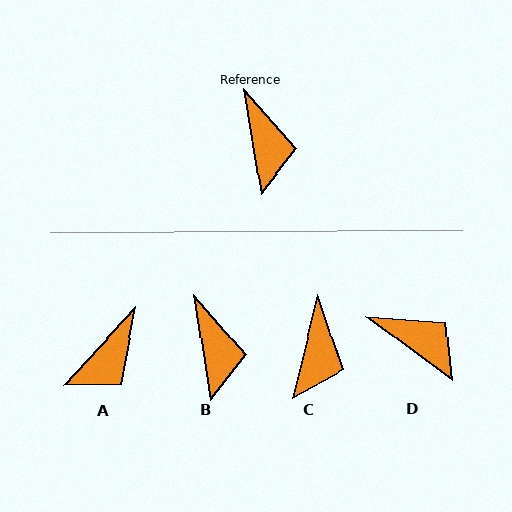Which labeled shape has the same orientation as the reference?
B.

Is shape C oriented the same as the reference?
No, it is off by about 23 degrees.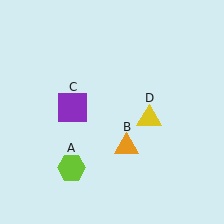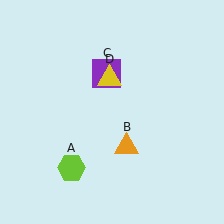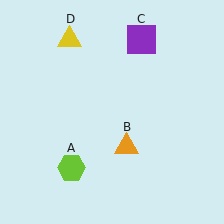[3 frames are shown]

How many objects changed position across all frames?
2 objects changed position: purple square (object C), yellow triangle (object D).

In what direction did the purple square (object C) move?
The purple square (object C) moved up and to the right.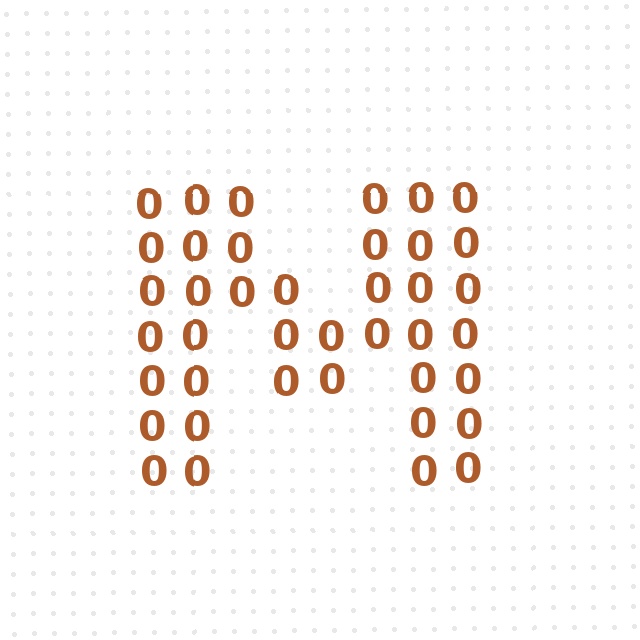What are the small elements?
The small elements are digit 0's.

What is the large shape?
The large shape is the letter M.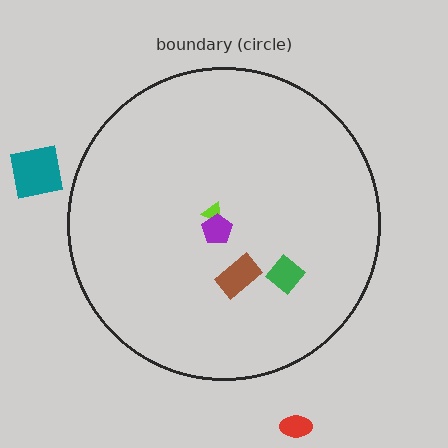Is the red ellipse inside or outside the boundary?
Outside.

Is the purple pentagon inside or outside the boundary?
Inside.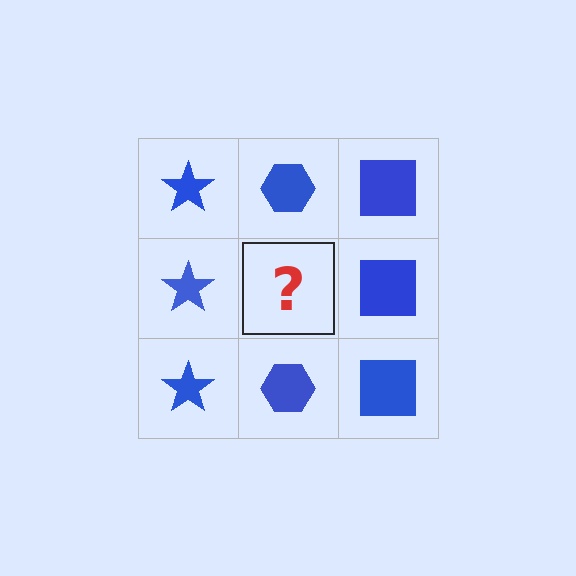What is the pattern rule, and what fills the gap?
The rule is that each column has a consistent shape. The gap should be filled with a blue hexagon.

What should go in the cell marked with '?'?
The missing cell should contain a blue hexagon.